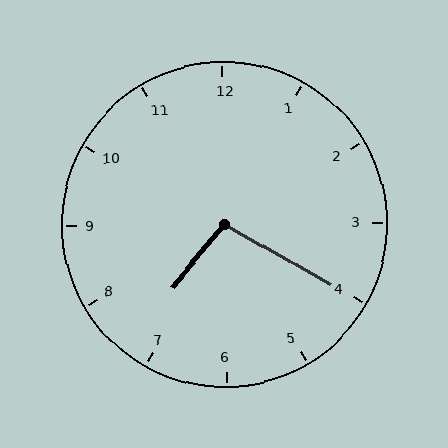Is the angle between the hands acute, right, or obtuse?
It is obtuse.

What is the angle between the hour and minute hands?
Approximately 100 degrees.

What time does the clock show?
7:20.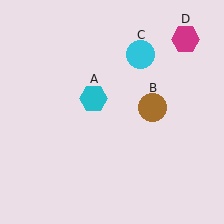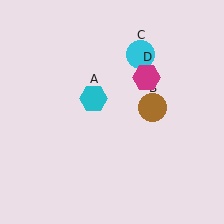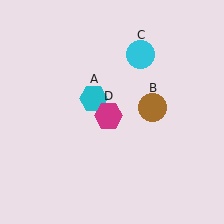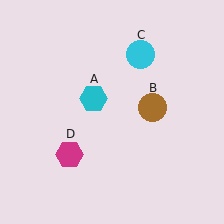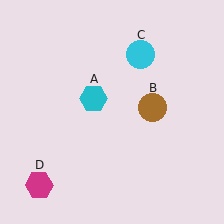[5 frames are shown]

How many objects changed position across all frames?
1 object changed position: magenta hexagon (object D).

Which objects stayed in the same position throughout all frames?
Cyan hexagon (object A) and brown circle (object B) and cyan circle (object C) remained stationary.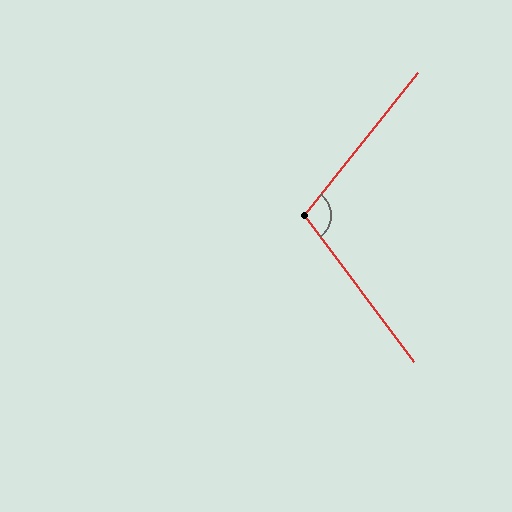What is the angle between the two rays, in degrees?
Approximately 105 degrees.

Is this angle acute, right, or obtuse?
It is obtuse.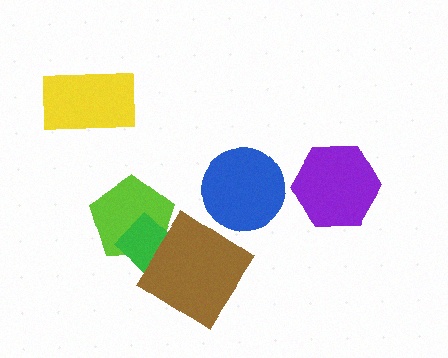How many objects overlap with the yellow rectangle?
0 objects overlap with the yellow rectangle.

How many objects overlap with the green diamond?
2 objects overlap with the green diamond.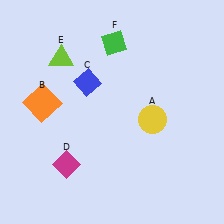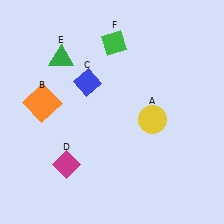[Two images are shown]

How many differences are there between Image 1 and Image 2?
There is 1 difference between the two images.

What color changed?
The triangle (E) changed from lime in Image 1 to green in Image 2.